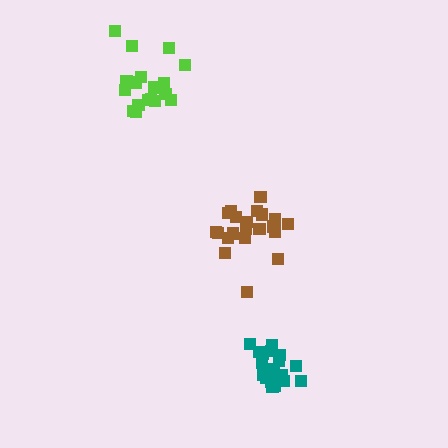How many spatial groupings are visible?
There are 3 spatial groupings.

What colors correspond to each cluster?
The clusters are colored: brown, teal, lime.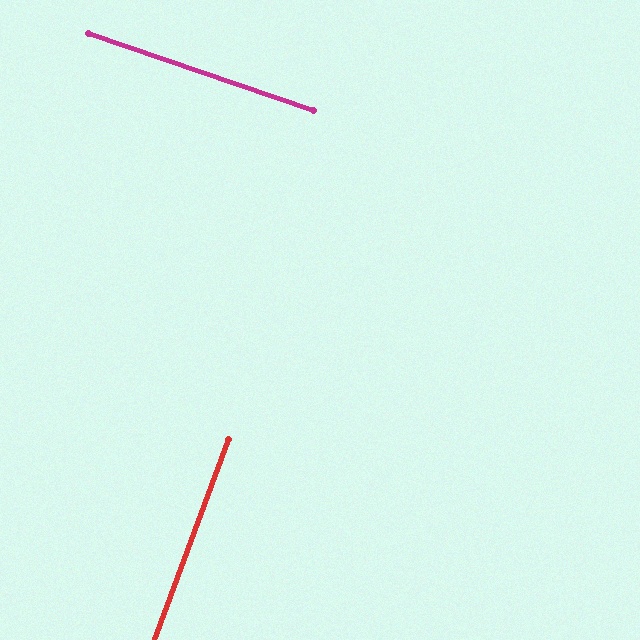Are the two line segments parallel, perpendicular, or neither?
Perpendicular — they meet at approximately 89°.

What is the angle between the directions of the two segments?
Approximately 89 degrees.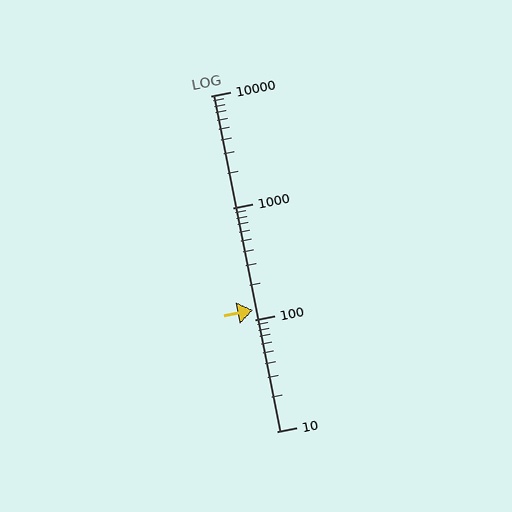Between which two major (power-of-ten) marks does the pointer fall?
The pointer is between 100 and 1000.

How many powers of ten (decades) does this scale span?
The scale spans 3 decades, from 10 to 10000.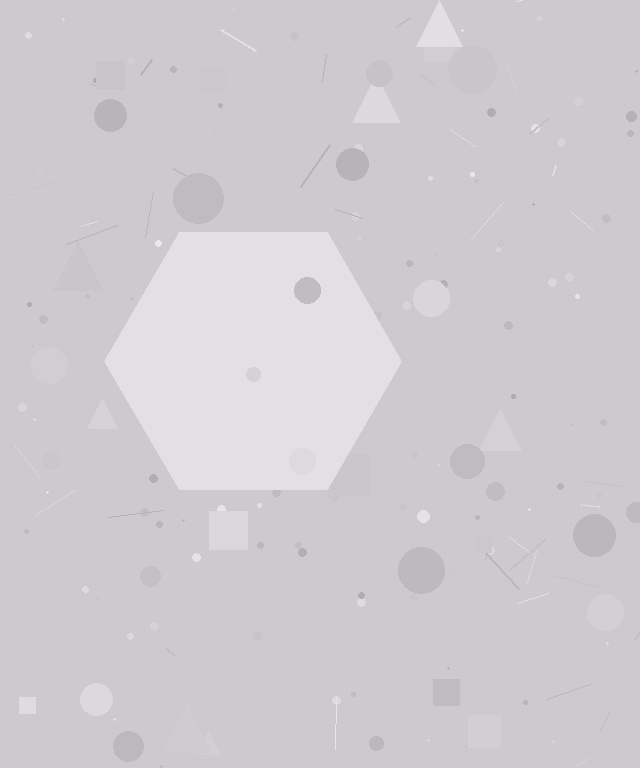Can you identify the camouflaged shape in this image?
The camouflaged shape is a hexagon.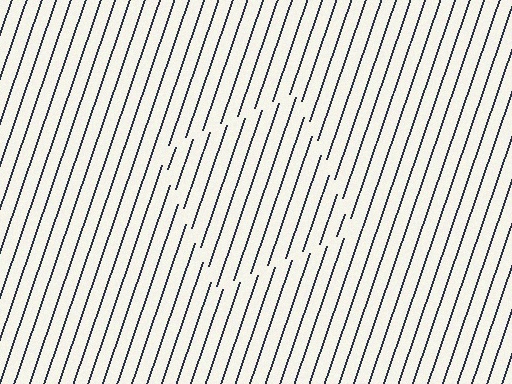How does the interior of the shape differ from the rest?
The interior of the shape contains the same grating, shifted by half a period — the contour is defined by the phase discontinuity where line-ends from the inner and outer gratings abut.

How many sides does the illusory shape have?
4 sides — the line-ends trace a square.